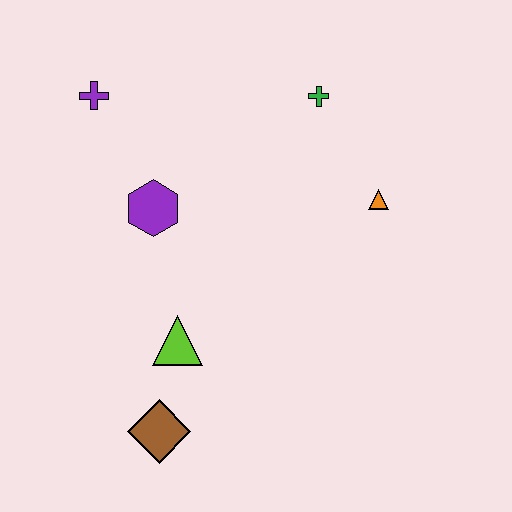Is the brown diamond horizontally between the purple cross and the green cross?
Yes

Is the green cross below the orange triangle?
No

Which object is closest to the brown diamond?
The lime triangle is closest to the brown diamond.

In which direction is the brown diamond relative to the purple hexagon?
The brown diamond is below the purple hexagon.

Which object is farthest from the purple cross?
The brown diamond is farthest from the purple cross.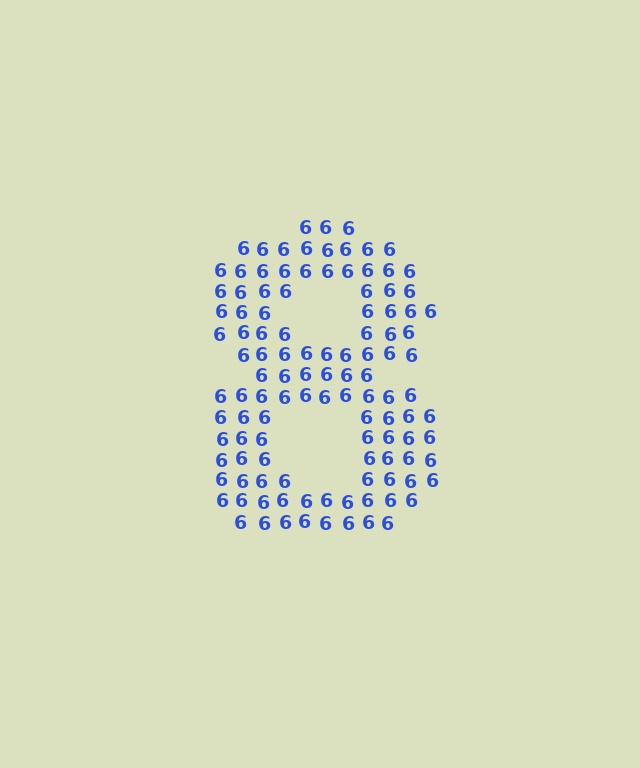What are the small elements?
The small elements are digit 6's.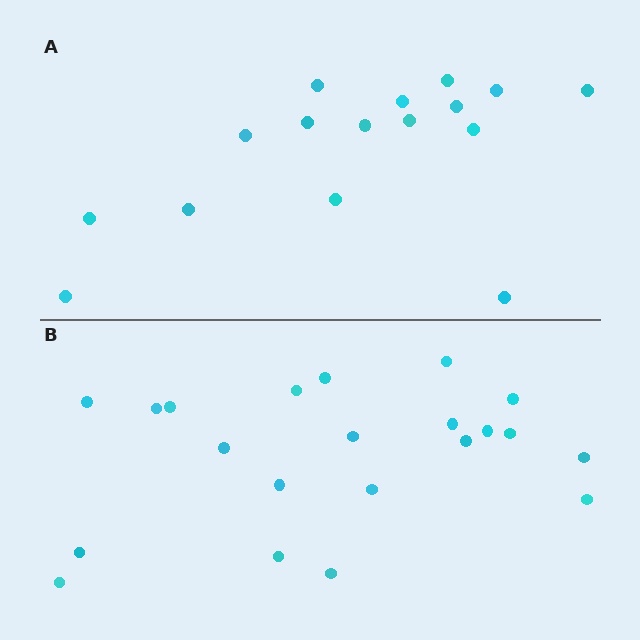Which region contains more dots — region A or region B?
Region B (the bottom region) has more dots.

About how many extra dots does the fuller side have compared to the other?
Region B has about 5 more dots than region A.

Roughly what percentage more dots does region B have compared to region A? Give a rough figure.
About 30% more.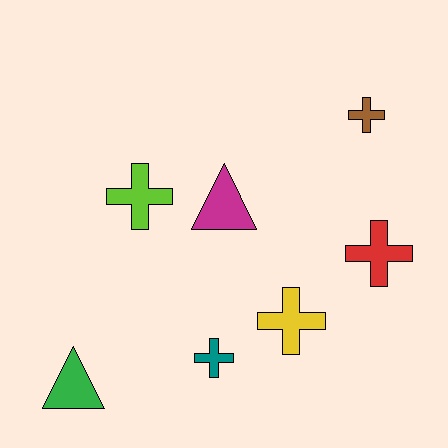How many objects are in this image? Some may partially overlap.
There are 7 objects.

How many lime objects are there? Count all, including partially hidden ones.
There is 1 lime object.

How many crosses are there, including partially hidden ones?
There are 5 crosses.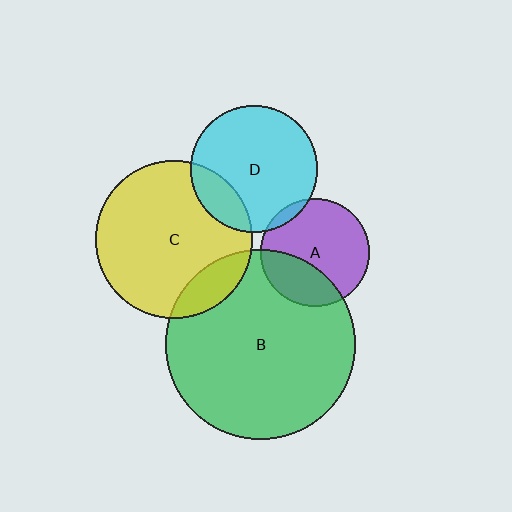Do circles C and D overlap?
Yes.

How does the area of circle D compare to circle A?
Approximately 1.4 times.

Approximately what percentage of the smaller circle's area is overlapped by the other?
Approximately 20%.